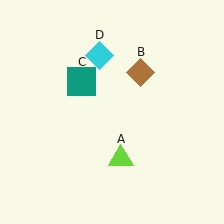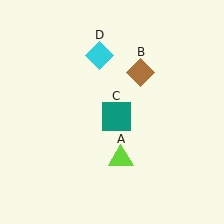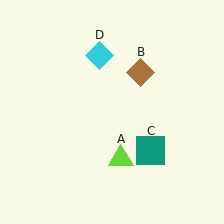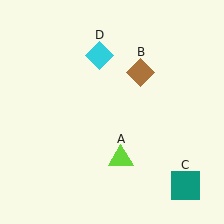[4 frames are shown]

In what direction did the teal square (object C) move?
The teal square (object C) moved down and to the right.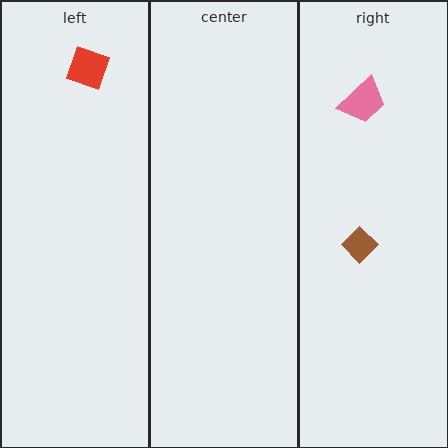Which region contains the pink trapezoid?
The right region.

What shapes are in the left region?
The red square.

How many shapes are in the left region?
1.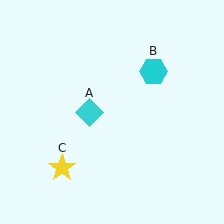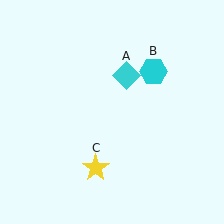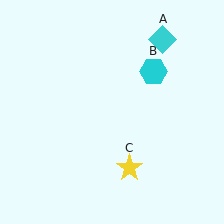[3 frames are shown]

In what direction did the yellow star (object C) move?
The yellow star (object C) moved right.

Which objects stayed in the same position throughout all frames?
Cyan hexagon (object B) remained stationary.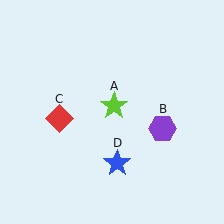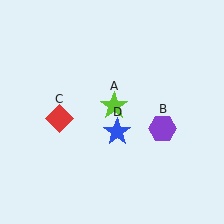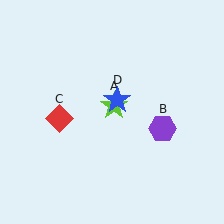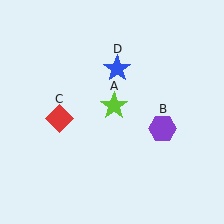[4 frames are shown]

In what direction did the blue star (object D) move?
The blue star (object D) moved up.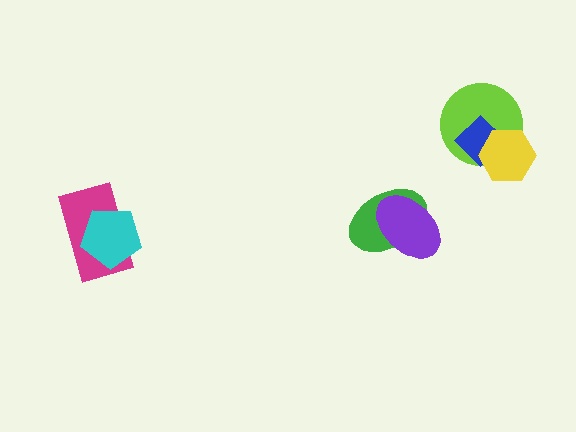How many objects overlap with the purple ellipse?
1 object overlaps with the purple ellipse.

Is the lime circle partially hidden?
Yes, it is partially covered by another shape.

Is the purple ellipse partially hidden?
No, no other shape covers it.